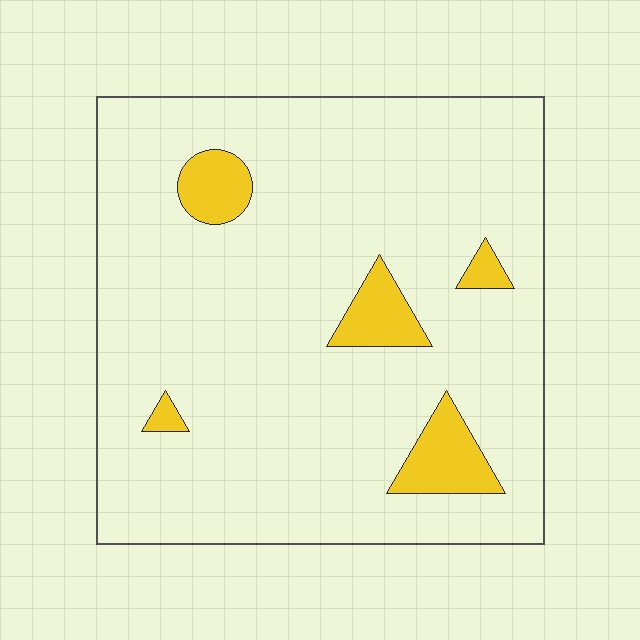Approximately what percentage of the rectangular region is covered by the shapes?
Approximately 10%.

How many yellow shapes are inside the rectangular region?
5.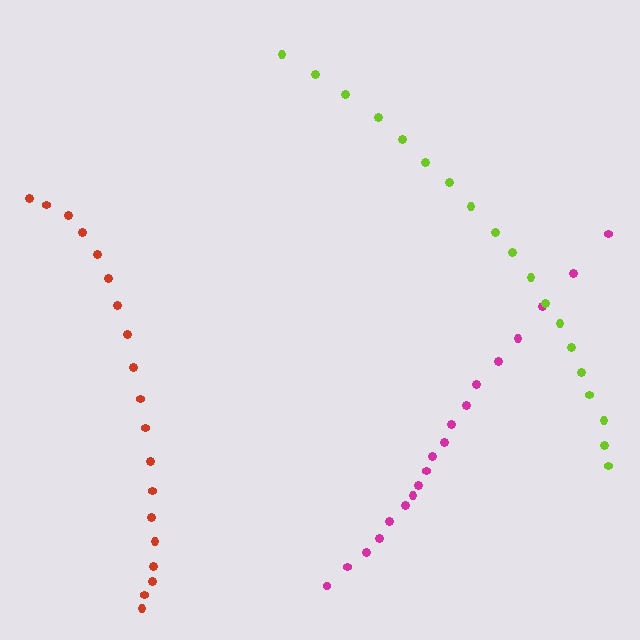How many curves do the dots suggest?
There are 3 distinct paths.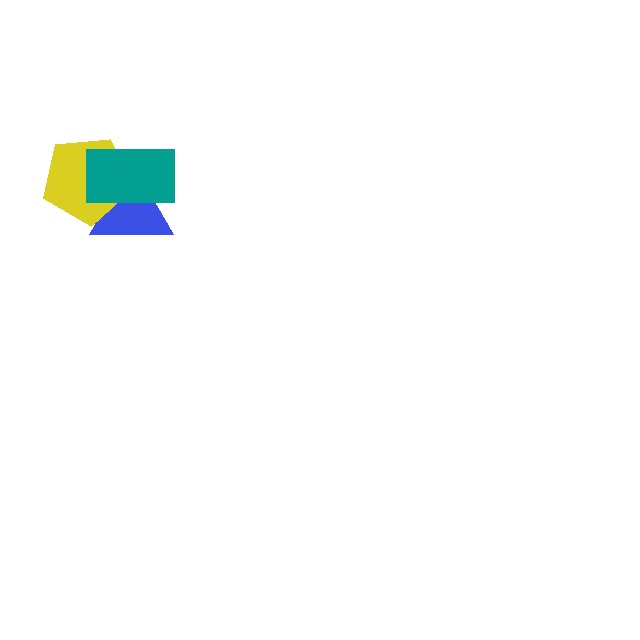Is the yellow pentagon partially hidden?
Yes, it is partially covered by another shape.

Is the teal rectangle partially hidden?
No, no other shape covers it.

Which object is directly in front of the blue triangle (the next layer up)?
The yellow pentagon is directly in front of the blue triangle.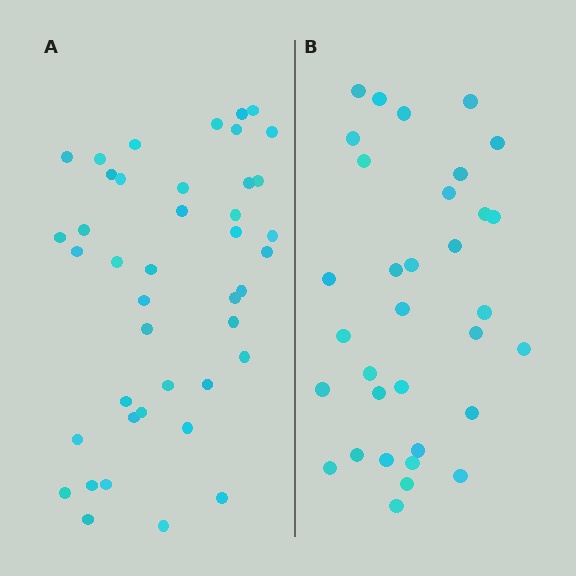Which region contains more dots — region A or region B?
Region A (the left region) has more dots.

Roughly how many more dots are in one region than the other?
Region A has roughly 8 or so more dots than region B.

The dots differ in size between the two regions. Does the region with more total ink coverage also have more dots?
No. Region B has more total ink coverage because its dots are larger, but region A actually contains more individual dots. Total area can be misleading — the number of items is what matters here.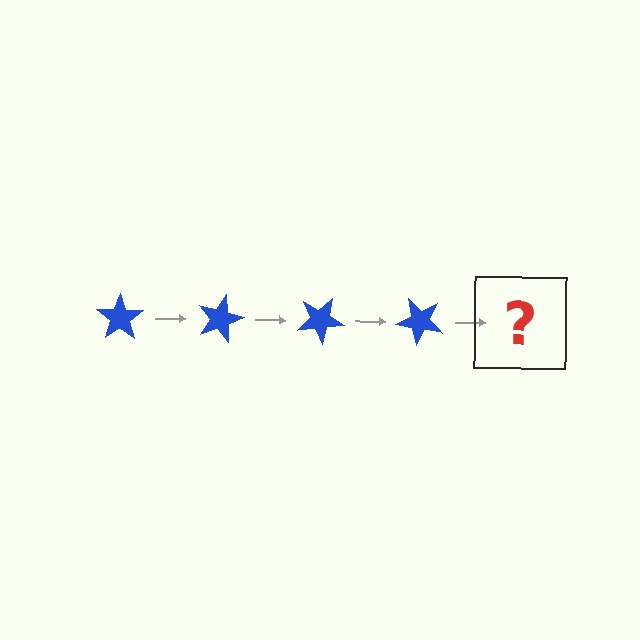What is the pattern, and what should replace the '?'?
The pattern is that the star rotates 15 degrees each step. The '?' should be a blue star rotated 60 degrees.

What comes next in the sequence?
The next element should be a blue star rotated 60 degrees.